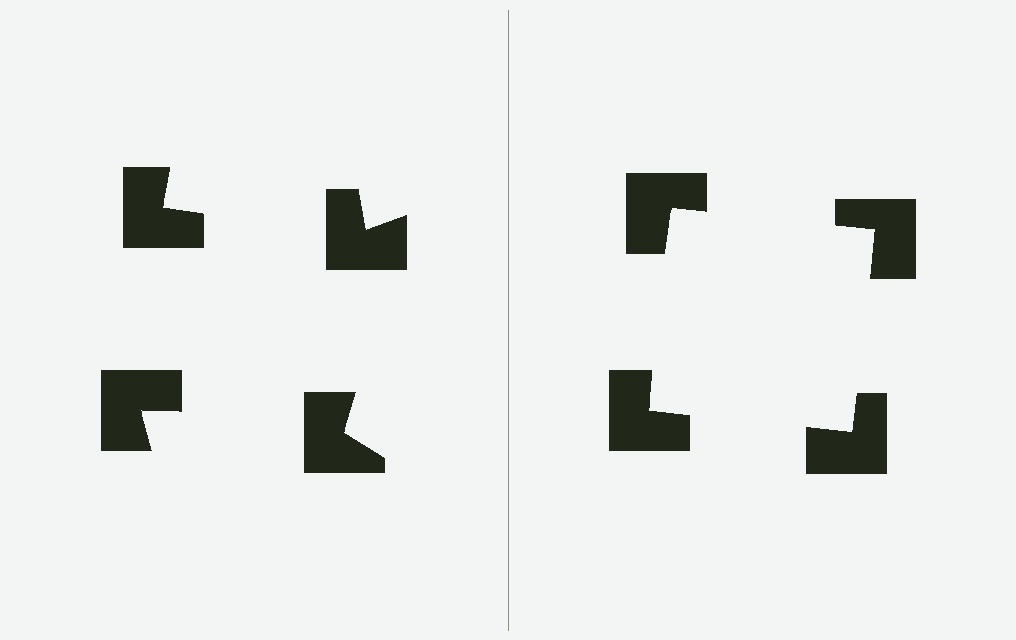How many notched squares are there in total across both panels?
8 — 4 on each side.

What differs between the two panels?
The notched squares are positioned identically on both sides; only the wedge orientations differ. On the right they align to a square; on the left they are misaligned.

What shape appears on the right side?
An illusory square.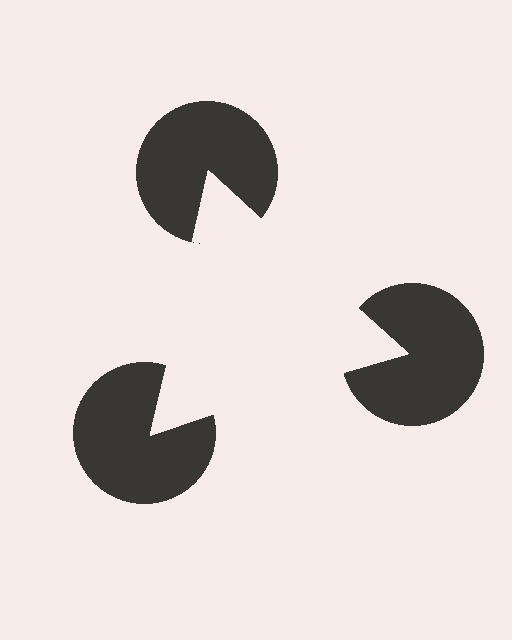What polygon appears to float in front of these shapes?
An illusory triangle — its edges are inferred from the aligned wedge cuts in the pac-man discs, not physically drawn.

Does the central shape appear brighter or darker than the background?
It typically appears slightly brighter than the background, even though no actual brightness change is drawn.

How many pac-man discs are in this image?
There are 3 — one at each vertex of the illusory triangle.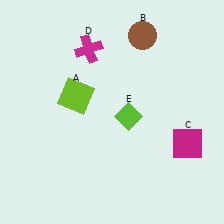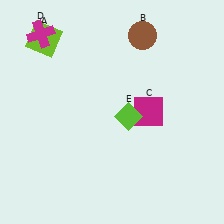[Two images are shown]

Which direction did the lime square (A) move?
The lime square (A) moved up.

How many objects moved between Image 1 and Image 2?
3 objects moved between the two images.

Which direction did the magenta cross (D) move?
The magenta cross (D) moved left.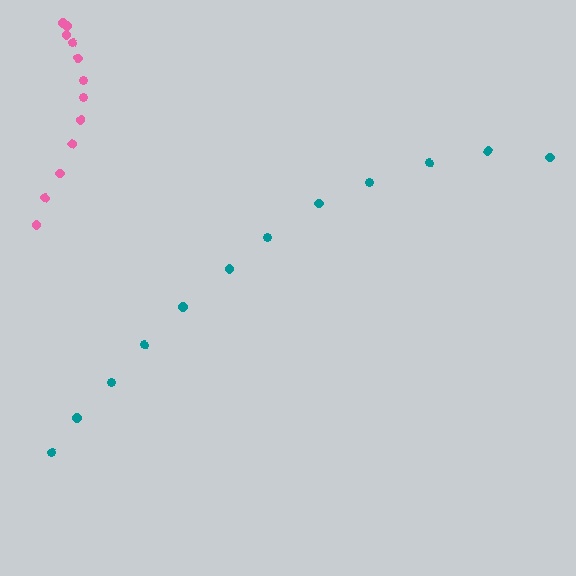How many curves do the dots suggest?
There are 2 distinct paths.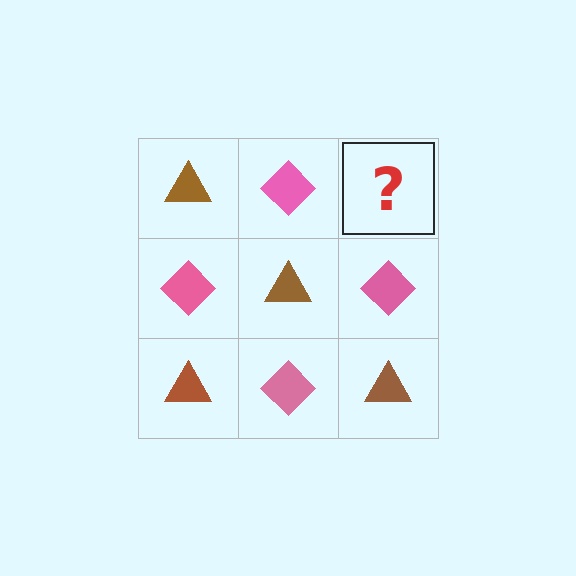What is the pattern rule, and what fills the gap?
The rule is that it alternates brown triangle and pink diamond in a checkerboard pattern. The gap should be filled with a brown triangle.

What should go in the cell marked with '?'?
The missing cell should contain a brown triangle.